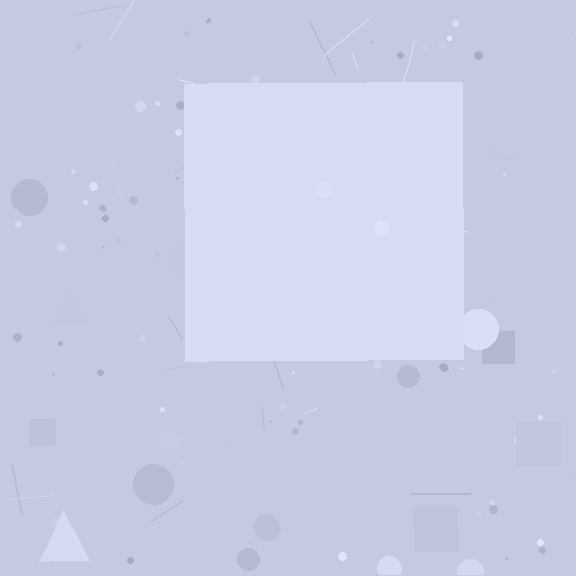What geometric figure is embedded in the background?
A square is embedded in the background.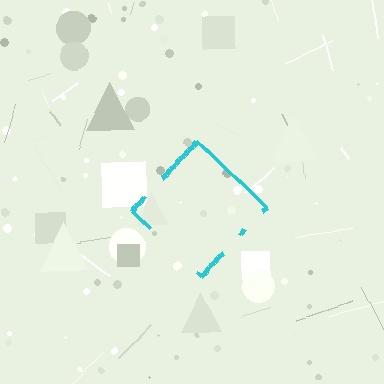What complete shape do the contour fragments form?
The contour fragments form a diamond.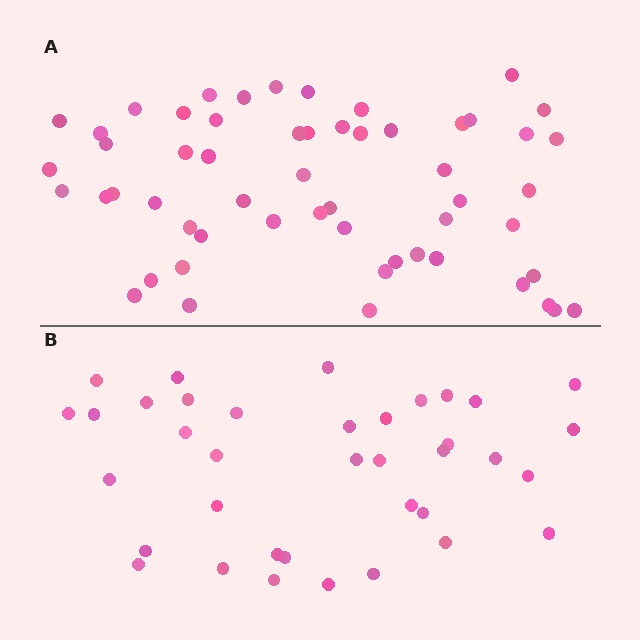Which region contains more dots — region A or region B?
Region A (the top region) has more dots.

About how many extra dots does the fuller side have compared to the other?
Region A has approximately 20 more dots than region B.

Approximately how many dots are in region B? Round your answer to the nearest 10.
About 40 dots. (The exact count is 37, which rounds to 40.)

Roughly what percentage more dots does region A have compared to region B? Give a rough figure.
About 50% more.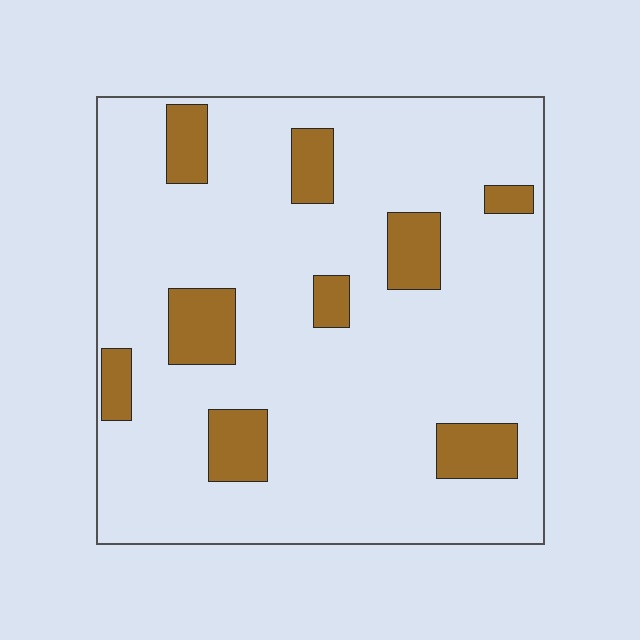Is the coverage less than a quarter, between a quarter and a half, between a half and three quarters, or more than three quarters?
Less than a quarter.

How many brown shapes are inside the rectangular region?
9.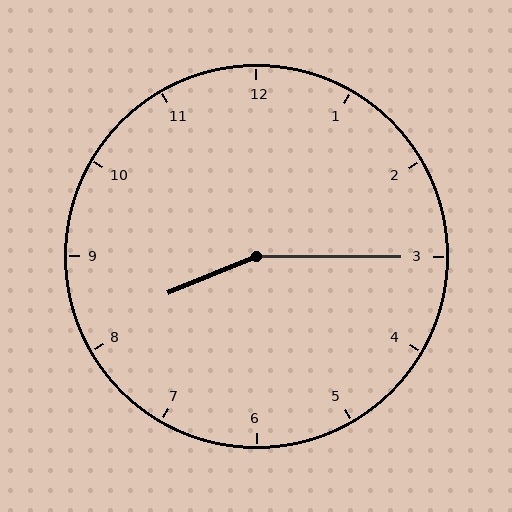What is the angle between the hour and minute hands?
Approximately 158 degrees.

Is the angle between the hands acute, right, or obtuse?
It is obtuse.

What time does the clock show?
8:15.